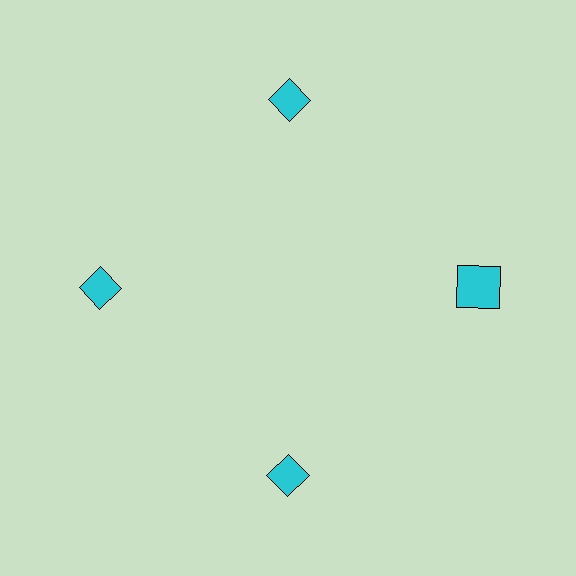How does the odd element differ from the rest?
It has a different shape: square instead of diamond.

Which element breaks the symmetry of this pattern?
The cyan square at roughly the 3 o'clock position breaks the symmetry. All other shapes are cyan diamonds.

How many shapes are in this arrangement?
There are 4 shapes arranged in a ring pattern.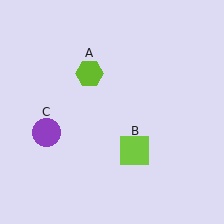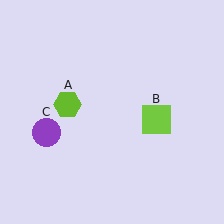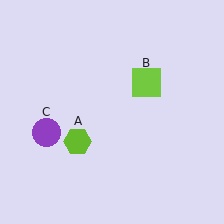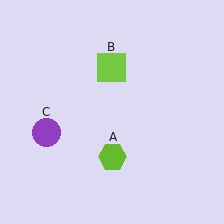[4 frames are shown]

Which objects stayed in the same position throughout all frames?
Purple circle (object C) remained stationary.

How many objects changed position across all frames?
2 objects changed position: lime hexagon (object A), lime square (object B).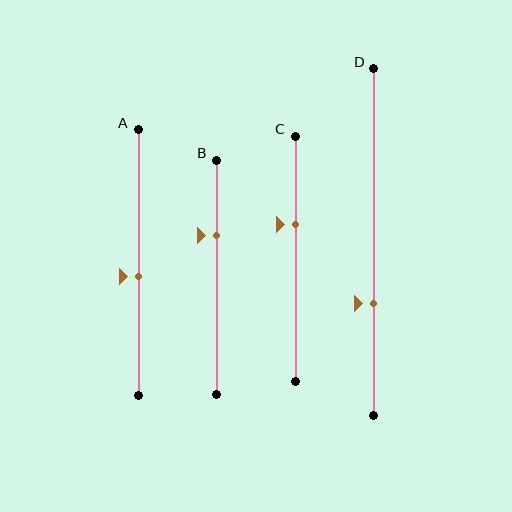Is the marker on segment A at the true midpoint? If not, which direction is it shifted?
No, the marker on segment A is shifted downward by about 5% of the segment length.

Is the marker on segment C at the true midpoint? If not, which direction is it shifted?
No, the marker on segment C is shifted upward by about 14% of the segment length.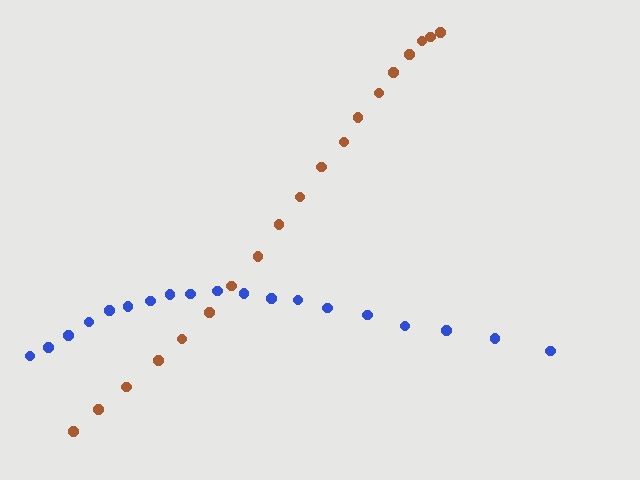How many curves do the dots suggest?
There are 2 distinct paths.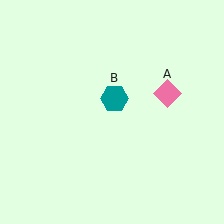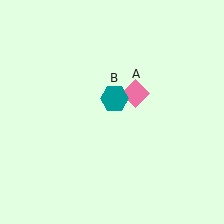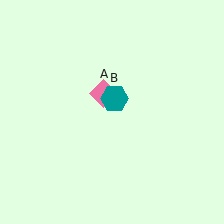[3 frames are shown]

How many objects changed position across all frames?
1 object changed position: pink diamond (object A).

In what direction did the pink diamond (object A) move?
The pink diamond (object A) moved left.